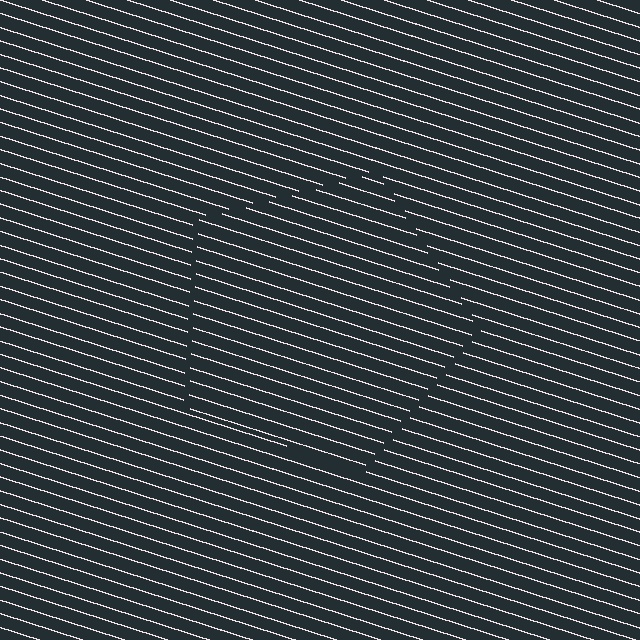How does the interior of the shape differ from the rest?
The interior of the shape contains the same grating, shifted by half a period — the contour is defined by the phase discontinuity where line-ends from the inner and outer gratings abut.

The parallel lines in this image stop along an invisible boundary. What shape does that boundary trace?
An illusory pentagon. The interior of the shape contains the same grating, shifted by half a period — the contour is defined by the phase discontinuity where line-ends from the inner and outer gratings abut.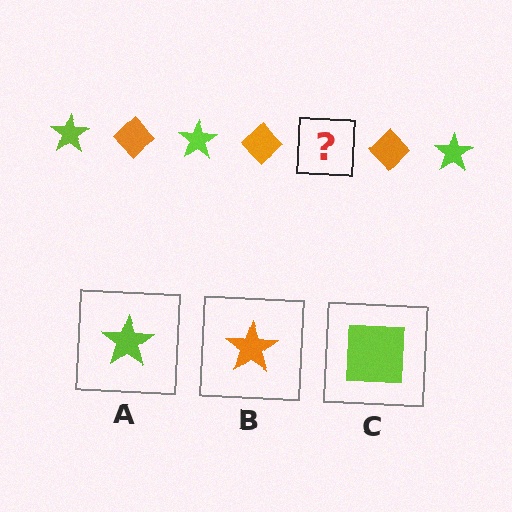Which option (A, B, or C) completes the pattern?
A.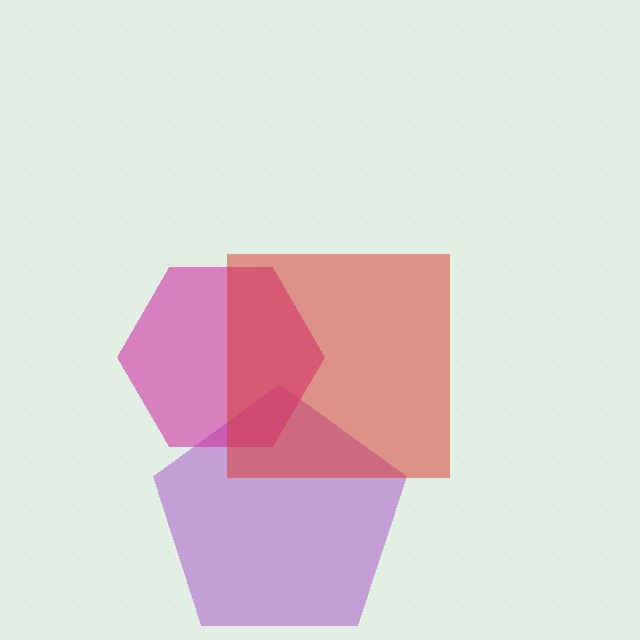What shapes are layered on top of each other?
The layered shapes are: a purple pentagon, a magenta hexagon, a red square.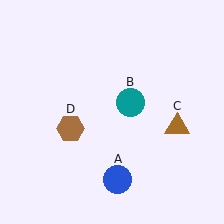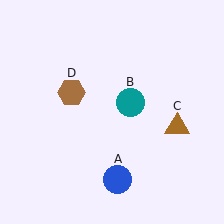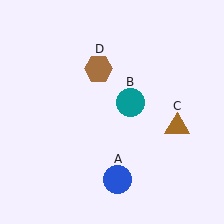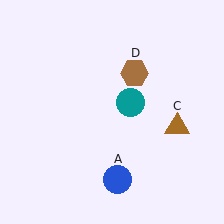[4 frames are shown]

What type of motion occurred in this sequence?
The brown hexagon (object D) rotated clockwise around the center of the scene.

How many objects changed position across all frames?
1 object changed position: brown hexagon (object D).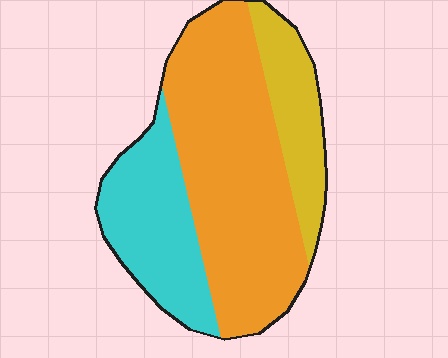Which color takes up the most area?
Orange, at roughly 55%.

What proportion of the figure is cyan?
Cyan covers 27% of the figure.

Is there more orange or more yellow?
Orange.